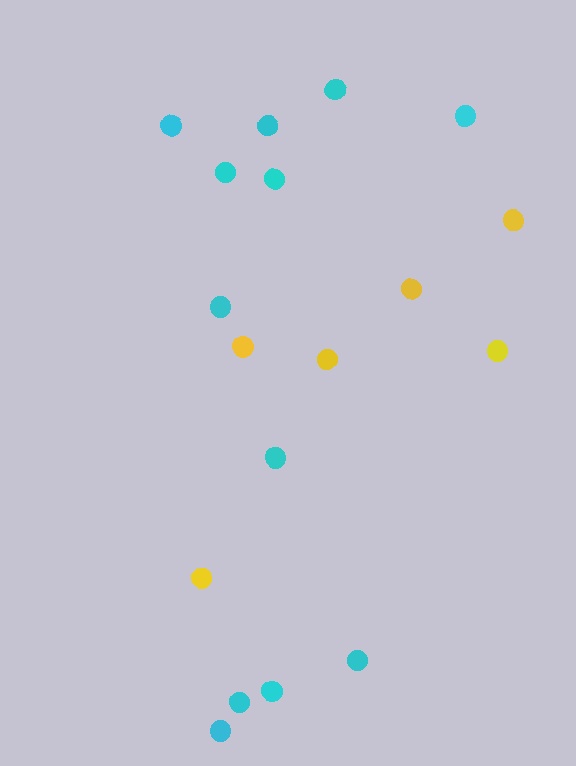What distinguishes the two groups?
There are 2 groups: one group of cyan circles (12) and one group of yellow circles (6).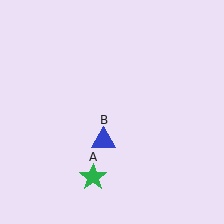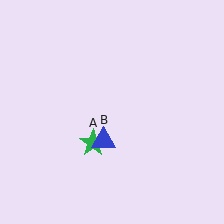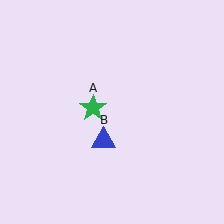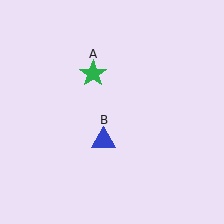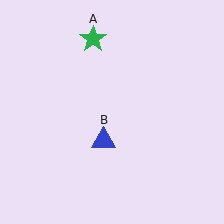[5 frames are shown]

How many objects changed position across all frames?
1 object changed position: green star (object A).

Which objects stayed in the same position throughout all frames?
Blue triangle (object B) remained stationary.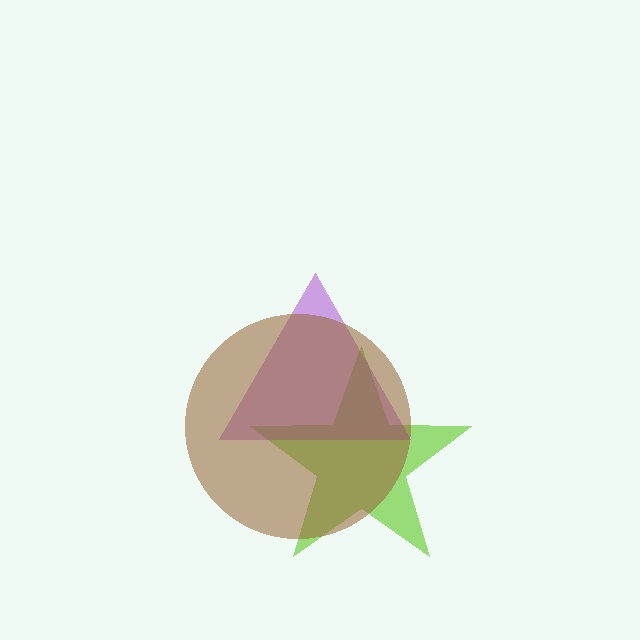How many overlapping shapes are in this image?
There are 3 overlapping shapes in the image.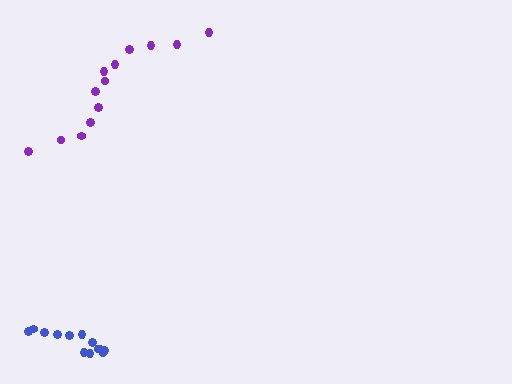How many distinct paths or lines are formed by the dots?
There are 2 distinct paths.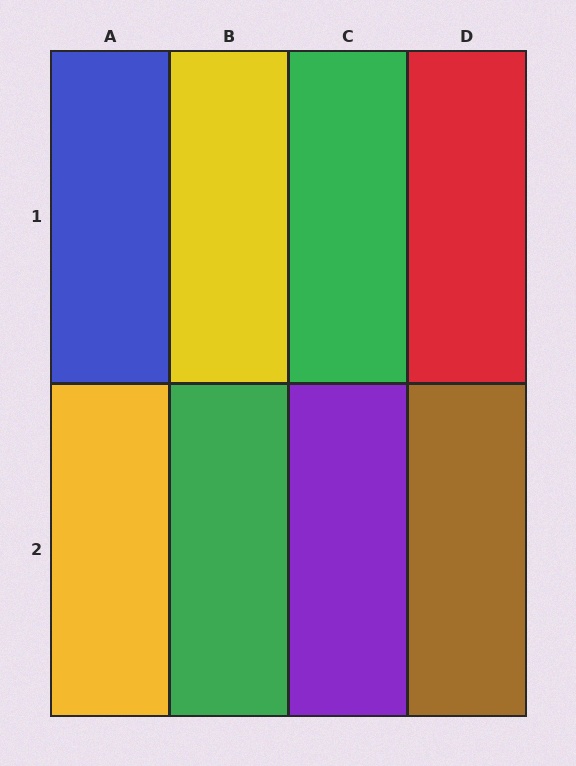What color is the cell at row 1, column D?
Red.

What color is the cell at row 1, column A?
Blue.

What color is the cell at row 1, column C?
Green.